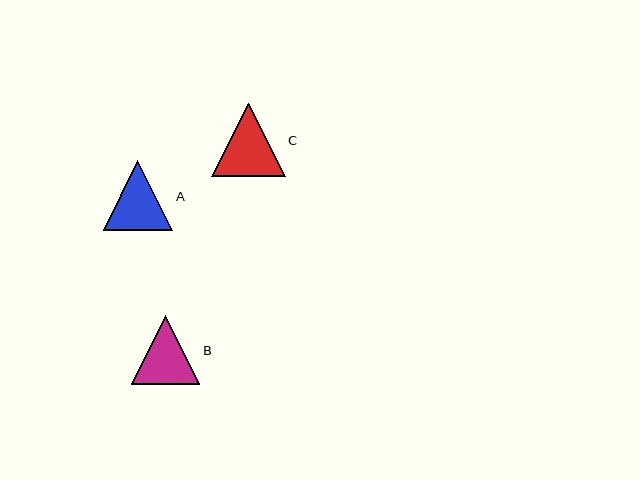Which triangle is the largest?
Triangle C is the largest with a size of approximately 73 pixels.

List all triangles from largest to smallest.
From largest to smallest: C, A, B.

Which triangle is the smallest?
Triangle B is the smallest with a size of approximately 69 pixels.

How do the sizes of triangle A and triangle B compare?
Triangle A and triangle B are approximately the same size.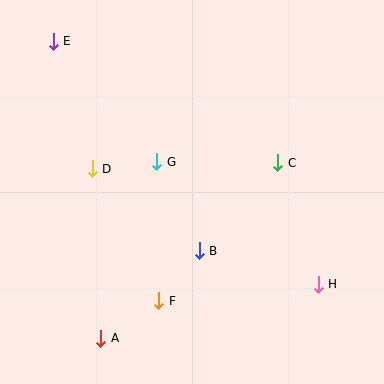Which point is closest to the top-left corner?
Point E is closest to the top-left corner.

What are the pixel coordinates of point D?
Point D is at (92, 169).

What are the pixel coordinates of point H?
Point H is at (318, 284).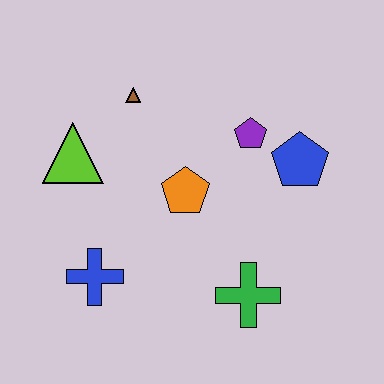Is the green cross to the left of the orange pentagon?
No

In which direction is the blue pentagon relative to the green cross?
The blue pentagon is above the green cross.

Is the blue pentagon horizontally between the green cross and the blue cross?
No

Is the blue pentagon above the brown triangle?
No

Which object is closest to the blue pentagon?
The purple pentagon is closest to the blue pentagon.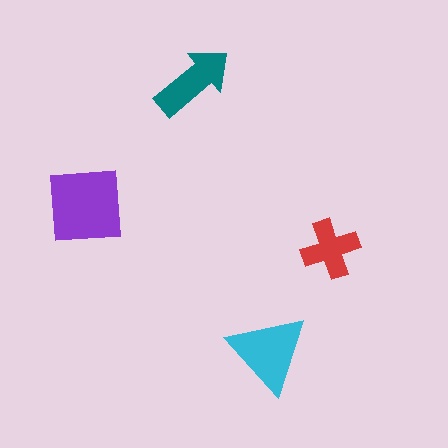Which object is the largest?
The purple square.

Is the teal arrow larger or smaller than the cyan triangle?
Smaller.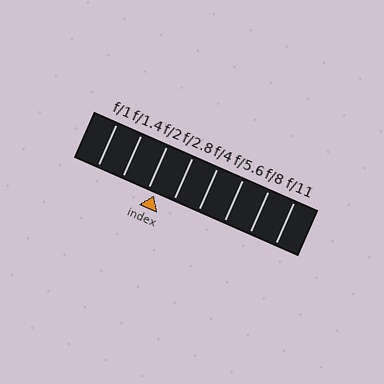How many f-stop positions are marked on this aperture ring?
There are 8 f-stop positions marked.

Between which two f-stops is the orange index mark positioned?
The index mark is between f/2 and f/2.8.